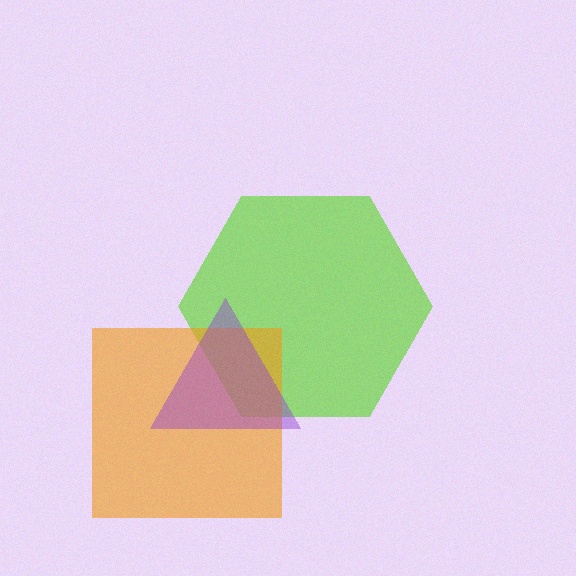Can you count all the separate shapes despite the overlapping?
Yes, there are 3 separate shapes.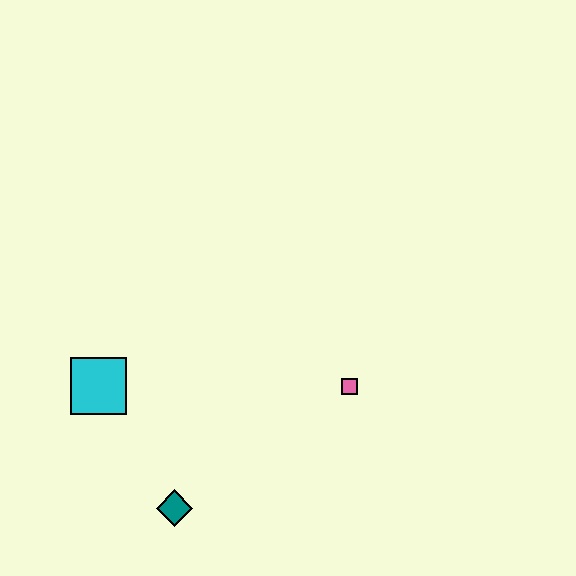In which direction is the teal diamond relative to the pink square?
The teal diamond is to the left of the pink square.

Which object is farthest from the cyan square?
The pink square is farthest from the cyan square.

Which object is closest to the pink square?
The teal diamond is closest to the pink square.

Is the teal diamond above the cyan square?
No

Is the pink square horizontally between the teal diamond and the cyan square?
No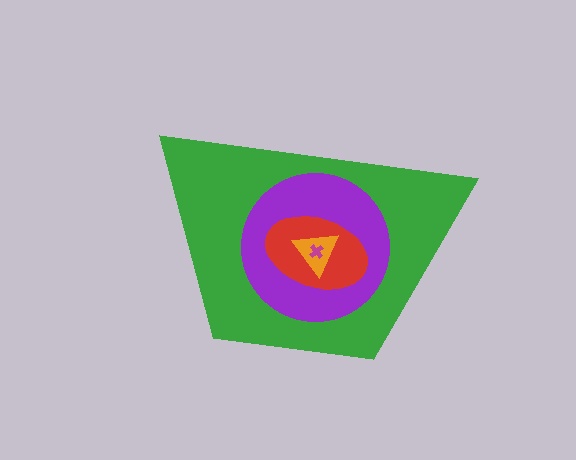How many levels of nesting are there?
5.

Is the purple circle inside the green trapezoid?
Yes.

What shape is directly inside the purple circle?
The red ellipse.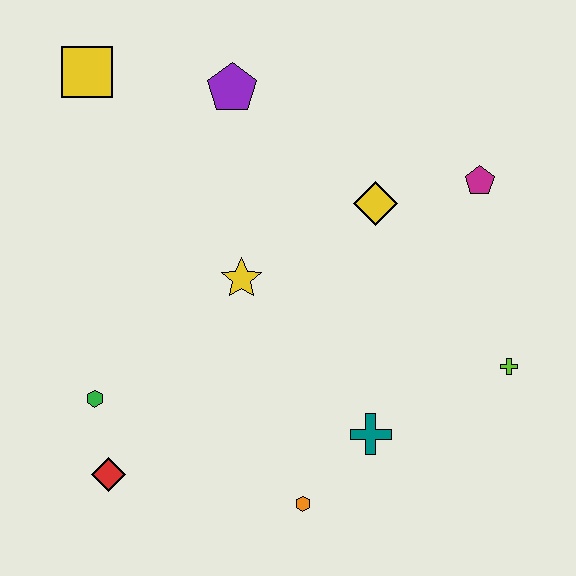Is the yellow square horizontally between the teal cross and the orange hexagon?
No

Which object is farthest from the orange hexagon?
The yellow square is farthest from the orange hexagon.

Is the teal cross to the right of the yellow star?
Yes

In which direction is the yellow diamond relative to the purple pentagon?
The yellow diamond is to the right of the purple pentagon.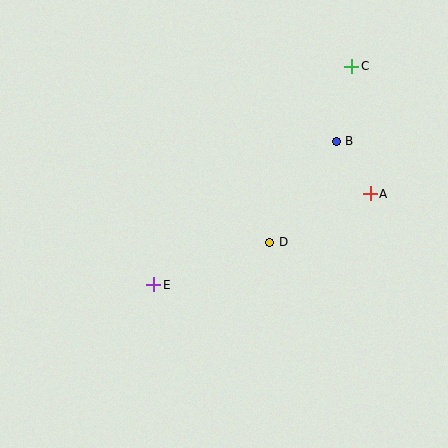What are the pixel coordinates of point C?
Point C is at (352, 66).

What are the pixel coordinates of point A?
Point A is at (370, 194).